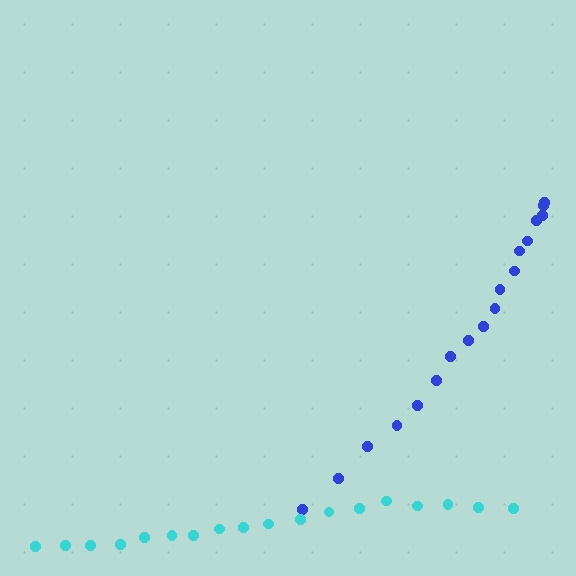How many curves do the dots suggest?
There are 2 distinct paths.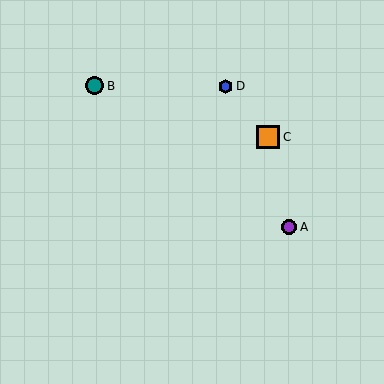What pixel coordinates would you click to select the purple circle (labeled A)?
Click at (289, 227) to select the purple circle A.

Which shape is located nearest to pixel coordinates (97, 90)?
The teal circle (labeled B) at (94, 86) is nearest to that location.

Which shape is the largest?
The orange square (labeled C) is the largest.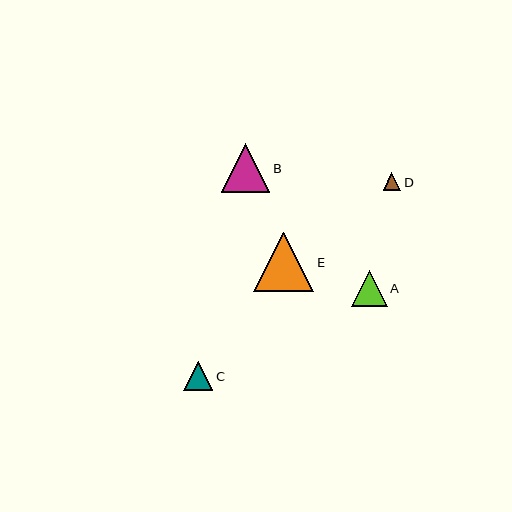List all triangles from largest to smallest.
From largest to smallest: E, B, A, C, D.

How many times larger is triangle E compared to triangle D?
Triangle E is approximately 3.4 times the size of triangle D.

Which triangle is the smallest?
Triangle D is the smallest with a size of approximately 18 pixels.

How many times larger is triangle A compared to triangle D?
Triangle A is approximately 2.0 times the size of triangle D.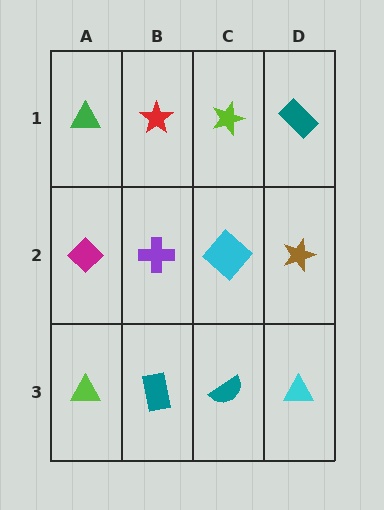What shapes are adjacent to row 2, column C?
A lime star (row 1, column C), a teal semicircle (row 3, column C), a purple cross (row 2, column B), a brown star (row 2, column D).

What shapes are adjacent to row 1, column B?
A purple cross (row 2, column B), a green triangle (row 1, column A), a lime star (row 1, column C).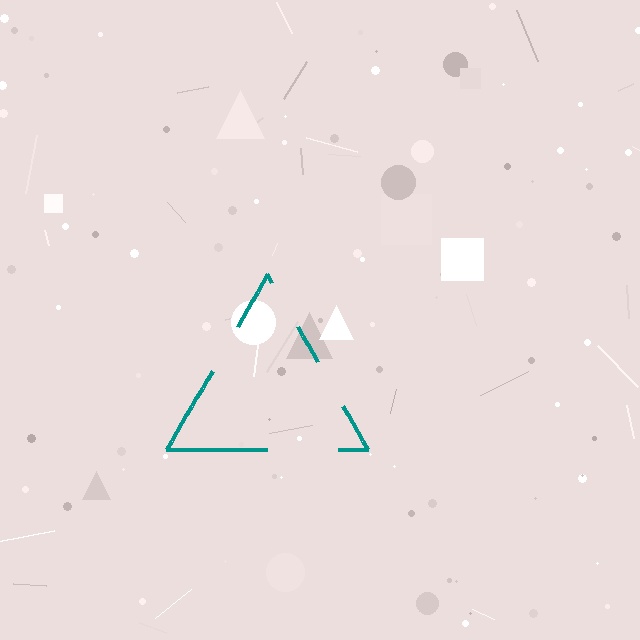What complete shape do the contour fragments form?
The contour fragments form a triangle.